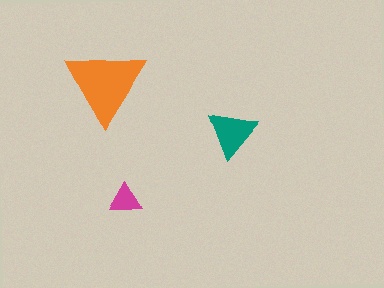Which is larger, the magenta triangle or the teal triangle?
The teal one.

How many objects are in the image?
There are 3 objects in the image.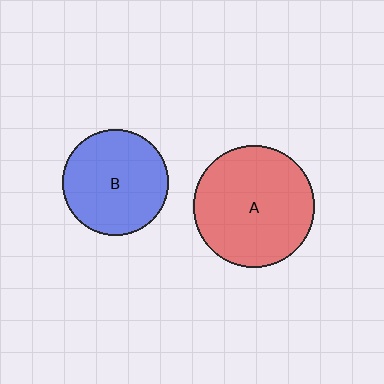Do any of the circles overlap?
No, none of the circles overlap.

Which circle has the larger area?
Circle A (red).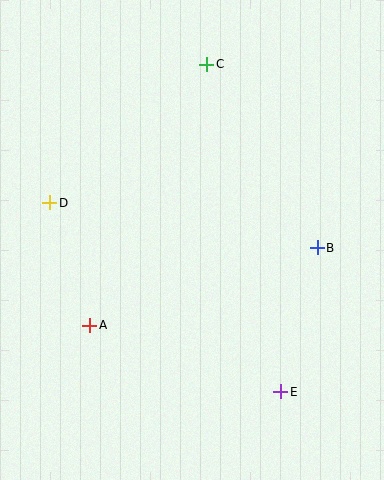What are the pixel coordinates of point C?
Point C is at (207, 64).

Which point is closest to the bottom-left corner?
Point A is closest to the bottom-left corner.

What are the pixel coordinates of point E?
Point E is at (281, 392).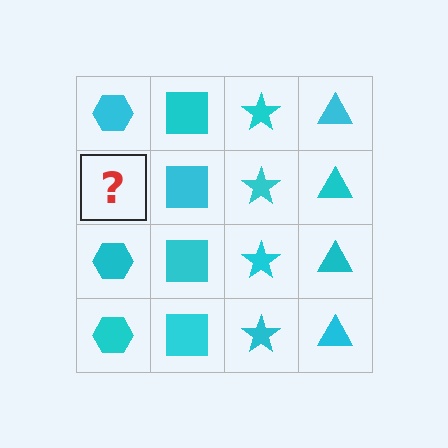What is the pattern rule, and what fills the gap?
The rule is that each column has a consistent shape. The gap should be filled with a cyan hexagon.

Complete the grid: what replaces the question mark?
The question mark should be replaced with a cyan hexagon.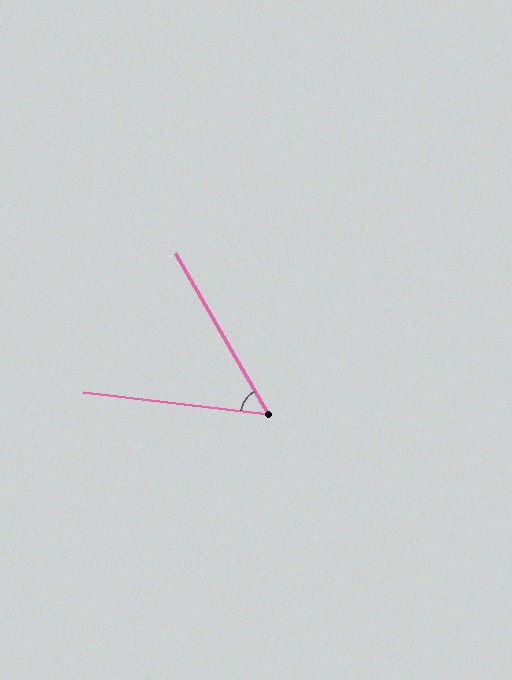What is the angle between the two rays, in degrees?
Approximately 53 degrees.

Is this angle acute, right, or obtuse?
It is acute.